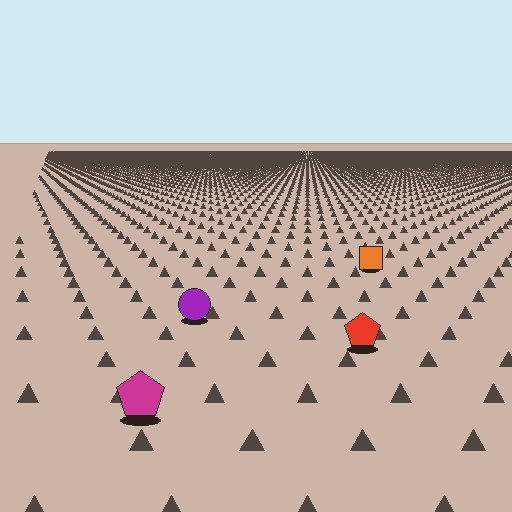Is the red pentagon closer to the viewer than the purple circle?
Yes. The red pentagon is closer — you can tell from the texture gradient: the ground texture is coarser near it.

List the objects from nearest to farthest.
From nearest to farthest: the magenta pentagon, the red pentagon, the purple circle, the orange square.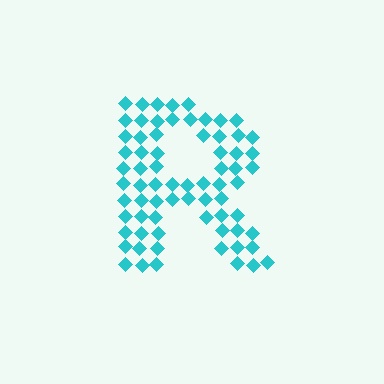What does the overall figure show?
The overall figure shows the letter R.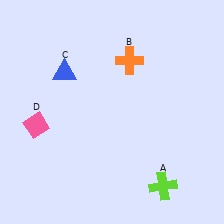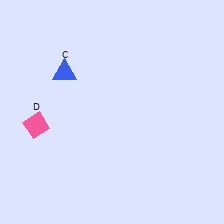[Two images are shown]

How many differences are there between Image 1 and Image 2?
There are 2 differences between the two images.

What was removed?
The lime cross (A), the orange cross (B) were removed in Image 2.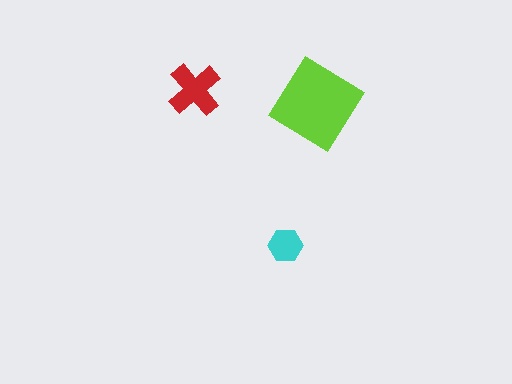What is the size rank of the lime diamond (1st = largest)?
1st.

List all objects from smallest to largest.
The cyan hexagon, the red cross, the lime diamond.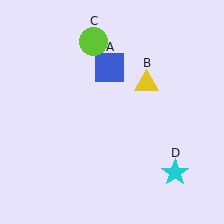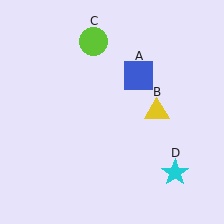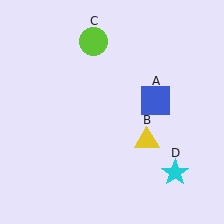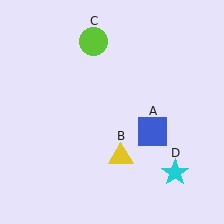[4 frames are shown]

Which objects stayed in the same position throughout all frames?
Lime circle (object C) and cyan star (object D) remained stationary.